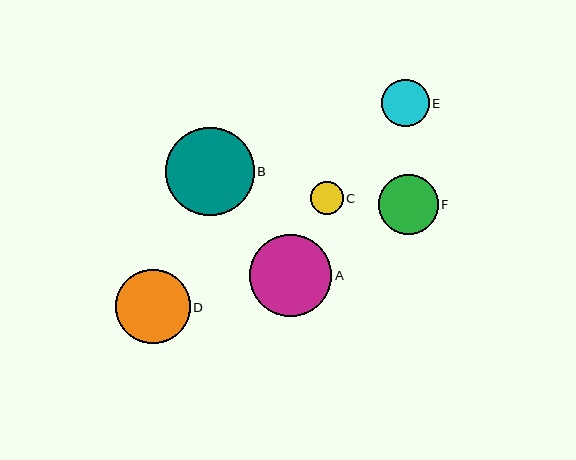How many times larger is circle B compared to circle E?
Circle B is approximately 1.9 times the size of circle E.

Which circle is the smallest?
Circle C is the smallest with a size of approximately 33 pixels.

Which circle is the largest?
Circle B is the largest with a size of approximately 89 pixels.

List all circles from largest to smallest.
From largest to smallest: B, A, D, F, E, C.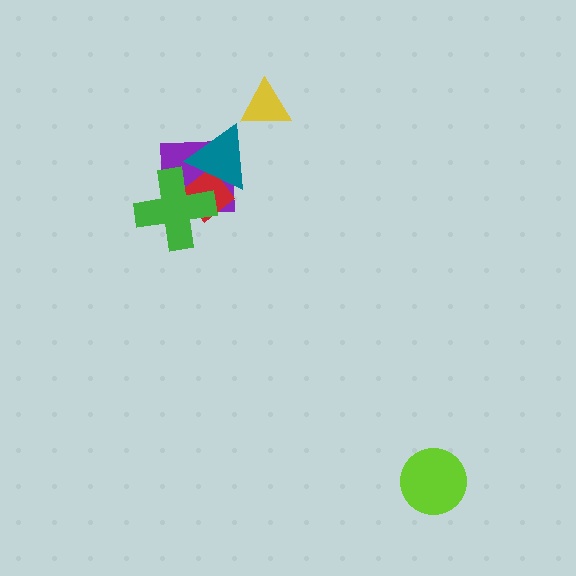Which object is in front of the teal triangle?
The green cross is in front of the teal triangle.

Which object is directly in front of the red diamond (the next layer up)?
The teal triangle is directly in front of the red diamond.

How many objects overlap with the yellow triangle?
0 objects overlap with the yellow triangle.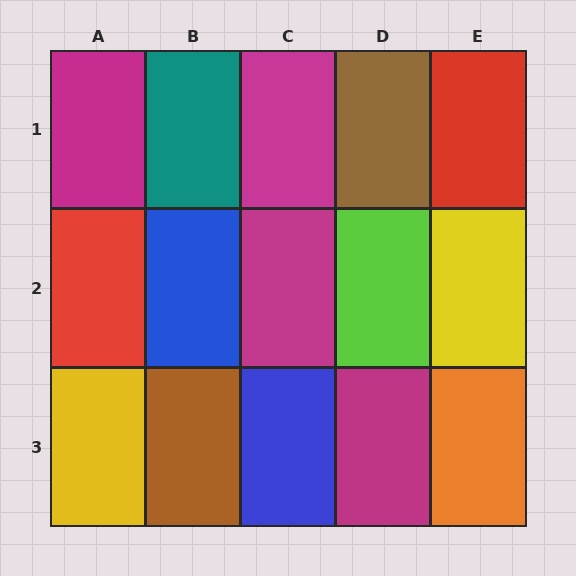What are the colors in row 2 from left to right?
Red, blue, magenta, lime, yellow.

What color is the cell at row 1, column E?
Red.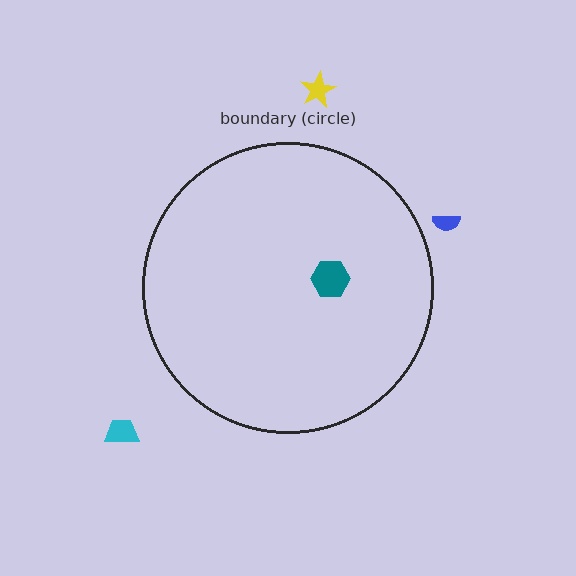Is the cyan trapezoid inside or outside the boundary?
Outside.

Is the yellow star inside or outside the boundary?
Outside.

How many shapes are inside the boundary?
1 inside, 3 outside.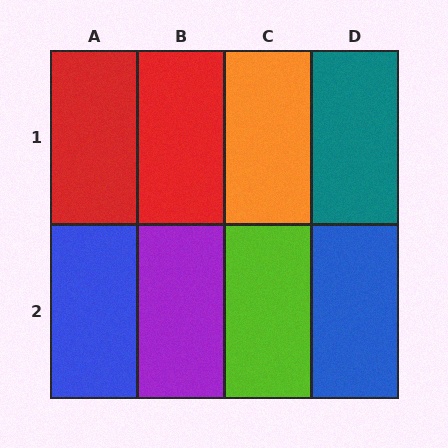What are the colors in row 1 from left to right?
Red, red, orange, teal.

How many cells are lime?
1 cell is lime.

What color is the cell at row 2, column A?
Blue.